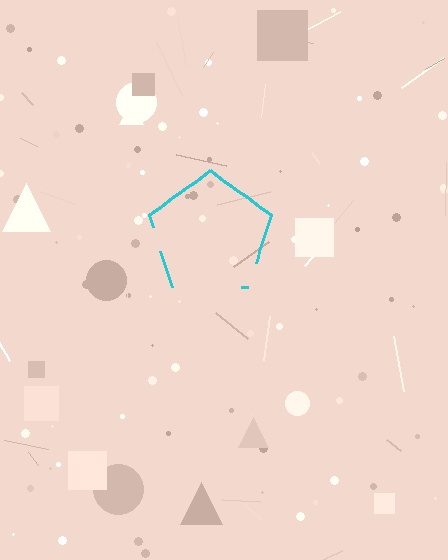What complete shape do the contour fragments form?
The contour fragments form a pentagon.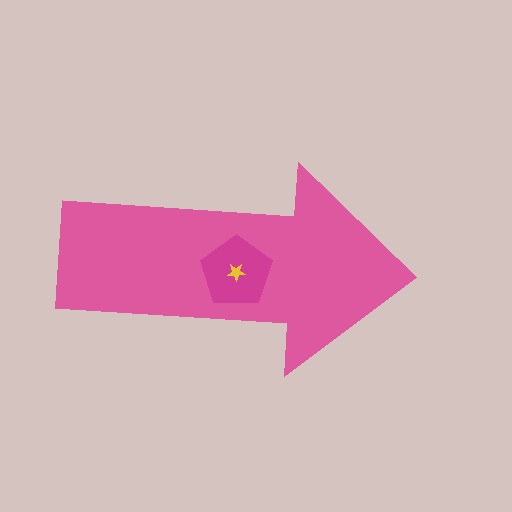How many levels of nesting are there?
3.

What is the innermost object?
The yellow star.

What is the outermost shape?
The pink arrow.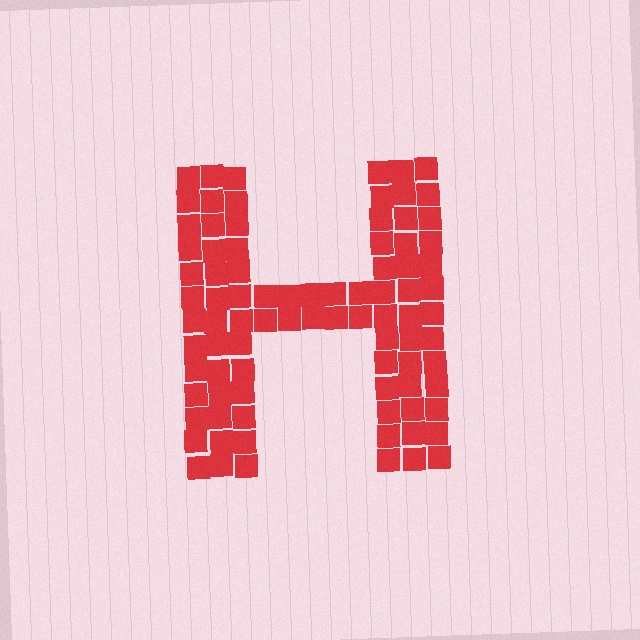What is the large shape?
The large shape is the letter H.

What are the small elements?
The small elements are squares.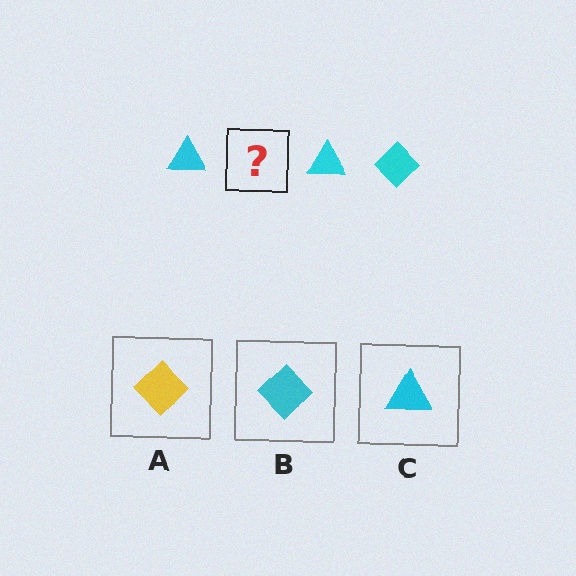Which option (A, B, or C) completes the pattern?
B.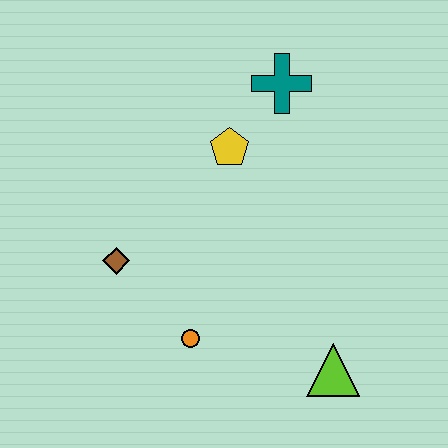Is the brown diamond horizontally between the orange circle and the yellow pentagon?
No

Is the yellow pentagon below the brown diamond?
No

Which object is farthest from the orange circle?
The teal cross is farthest from the orange circle.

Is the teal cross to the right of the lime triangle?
No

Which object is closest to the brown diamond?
The orange circle is closest to the brown diamond.